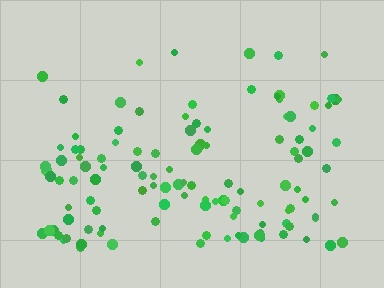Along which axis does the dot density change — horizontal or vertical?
Vertical.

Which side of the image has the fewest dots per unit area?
The top.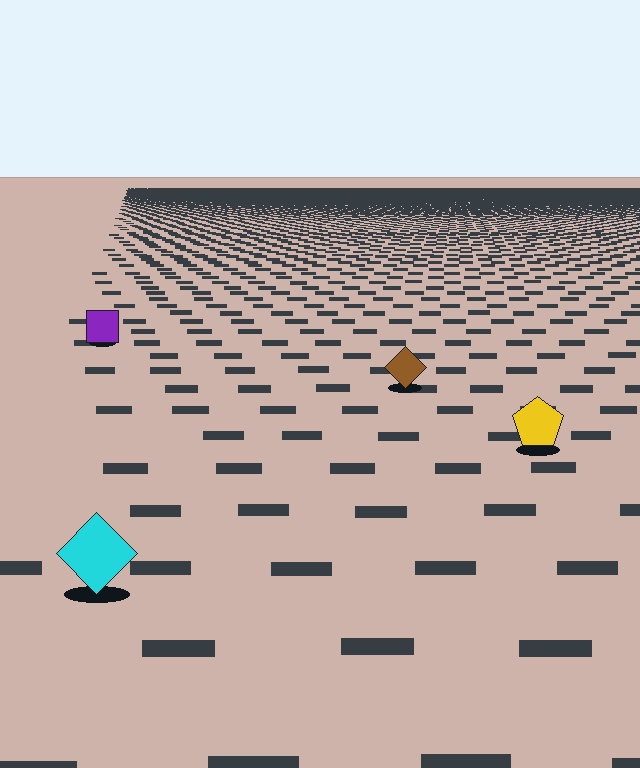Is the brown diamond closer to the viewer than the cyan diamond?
No. The cyan diamond is closer — you can tell from the texture gradient: the ground texture is coarser near it.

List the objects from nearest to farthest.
From nearest to farthest: the cyan diamond, the yellow pentagon, the brown diamond, the purple square.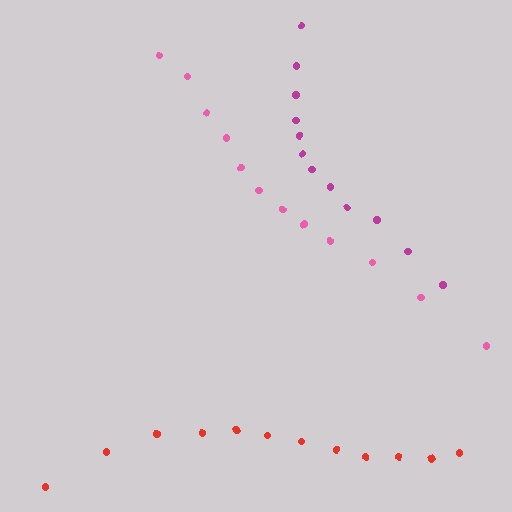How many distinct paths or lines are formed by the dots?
There are 3 distinct paths.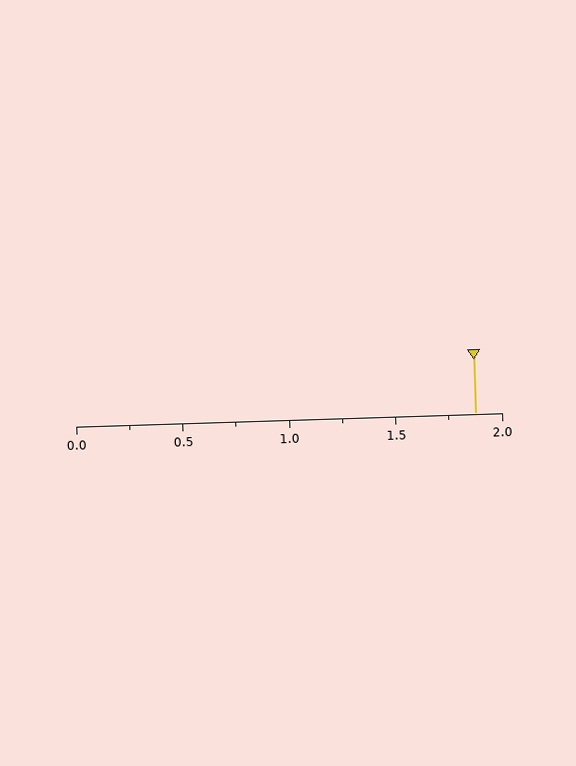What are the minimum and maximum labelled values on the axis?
The axis runs from 0.0 to 2.0.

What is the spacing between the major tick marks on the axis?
The major ticks are spaced 0.5 apart.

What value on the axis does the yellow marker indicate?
The marker indicates approximately 1.88.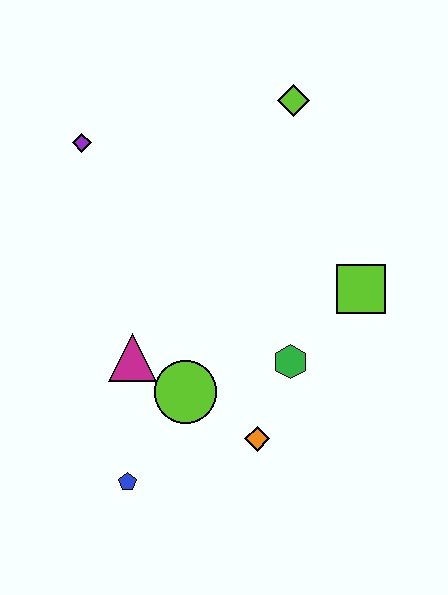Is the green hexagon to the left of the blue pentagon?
No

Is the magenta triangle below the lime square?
Yes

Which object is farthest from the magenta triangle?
The lime diamond is farthest from the magenta triangle.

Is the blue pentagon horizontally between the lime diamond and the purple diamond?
Yes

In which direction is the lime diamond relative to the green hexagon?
The lime diamond is above the green hexagon.